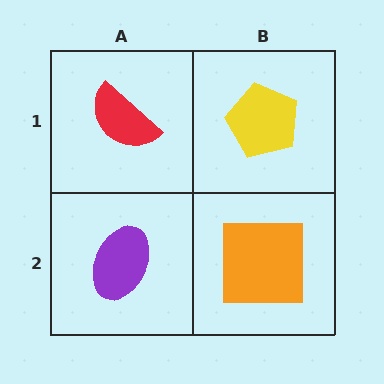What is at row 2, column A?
A purple ellipse.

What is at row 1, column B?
A yellow pentagon.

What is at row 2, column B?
An orange square.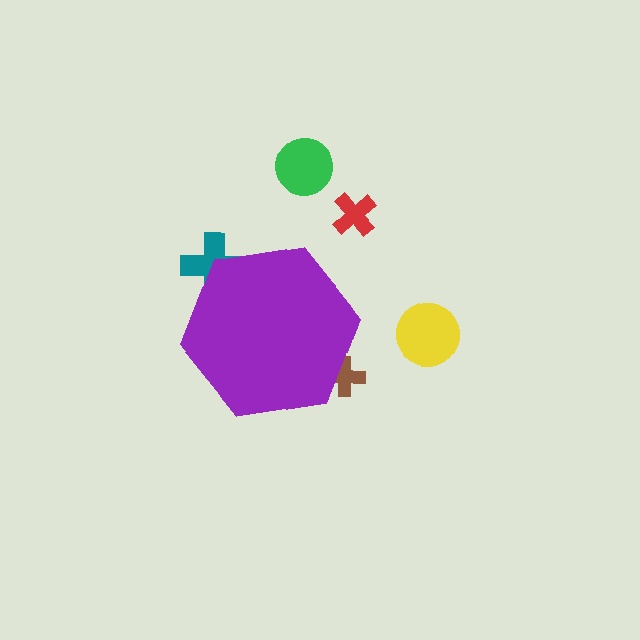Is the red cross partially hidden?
No, the red cross is fully visible.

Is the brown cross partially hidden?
Yes, the brown cross is partially hidden behind the purple hexagon.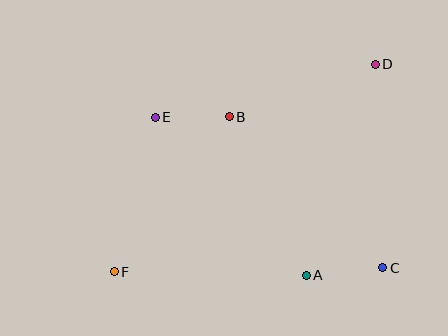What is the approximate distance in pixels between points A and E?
The distance between A and E is approximately 218 pixels.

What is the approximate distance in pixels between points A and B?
The distance between A and B is approximately 176 pixels.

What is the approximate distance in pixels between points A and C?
The distance between A and C is approximately 77 pixels.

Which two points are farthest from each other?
Points D and F are farthest from each other.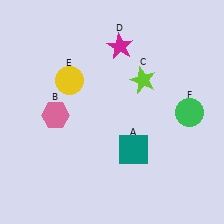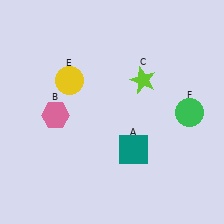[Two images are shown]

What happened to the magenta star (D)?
The magenta star (D) was removed in Image 2. It was in the top-right area of Image 1.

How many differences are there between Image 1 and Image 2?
There is 1 difference between the two images.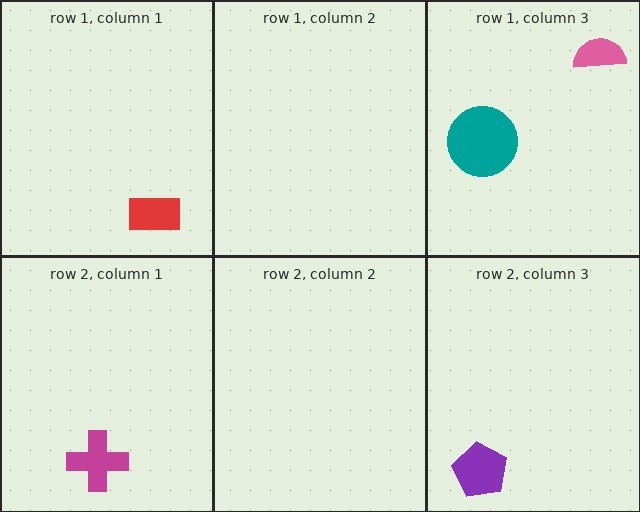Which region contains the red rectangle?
The row 1, column 1 region.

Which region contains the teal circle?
The row 1, column 3 region.